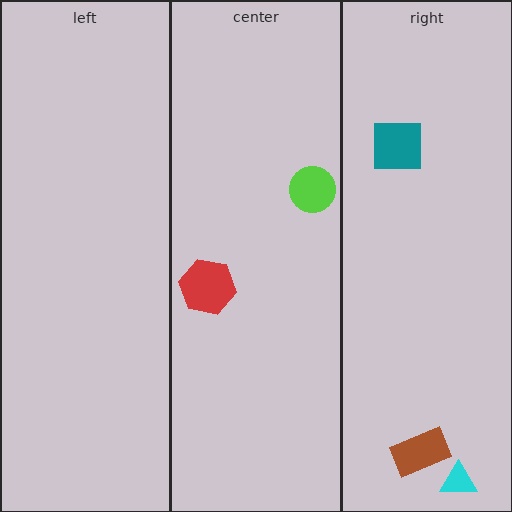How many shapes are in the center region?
2.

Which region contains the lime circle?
The center region.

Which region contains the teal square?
The right region.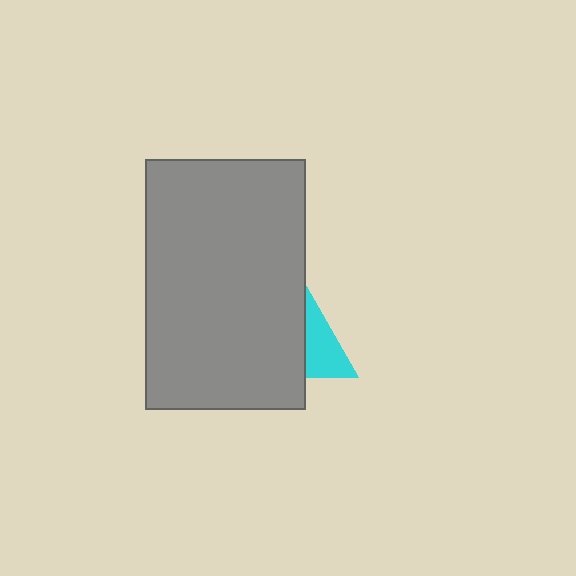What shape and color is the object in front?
The object in front is a gray rectangle.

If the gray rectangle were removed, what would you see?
You would see the complete cyan triangle.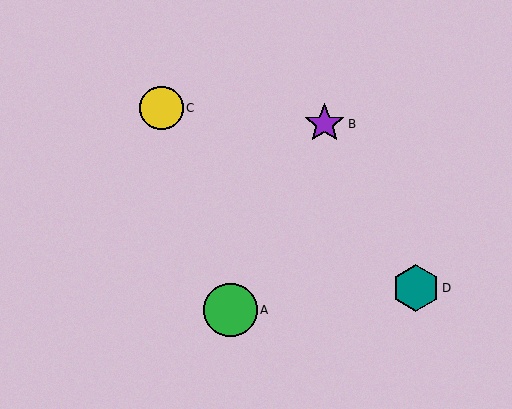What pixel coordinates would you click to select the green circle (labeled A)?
Click at (231, 310) to select the green circle A.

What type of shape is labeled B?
Shape B is a purple star.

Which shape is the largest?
The green circle (labeled A) is the largest.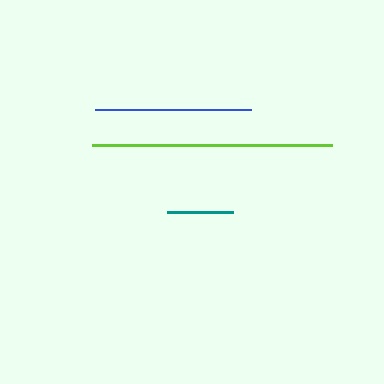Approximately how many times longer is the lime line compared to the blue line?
The lime line is approximately 1.5 times the length of the blue line.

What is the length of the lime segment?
The lime segment is approximately 240 pixels long.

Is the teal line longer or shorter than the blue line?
The blue line is longer than the teal line.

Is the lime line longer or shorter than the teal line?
The lime line is longer than the teal line.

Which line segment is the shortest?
The teal line is the shortest at approximately 66 pixels.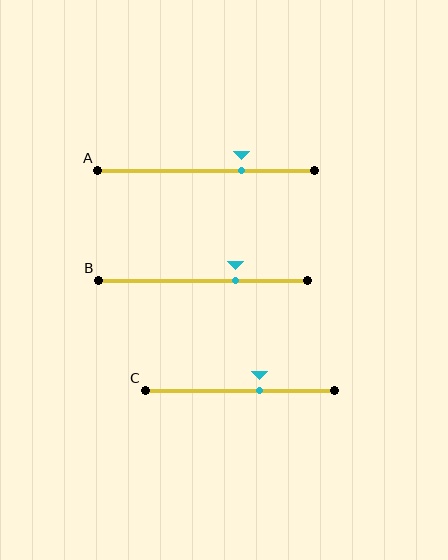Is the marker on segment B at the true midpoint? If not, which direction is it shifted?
No, the marker on segment B is shifted to the right by about 16% of the segment length.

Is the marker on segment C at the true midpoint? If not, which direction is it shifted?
No, the marker on segment C is shifted to the right by about 10% of the segment length.